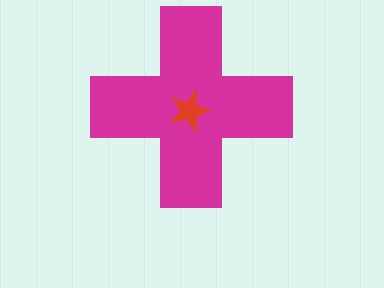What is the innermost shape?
The red star.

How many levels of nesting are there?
2.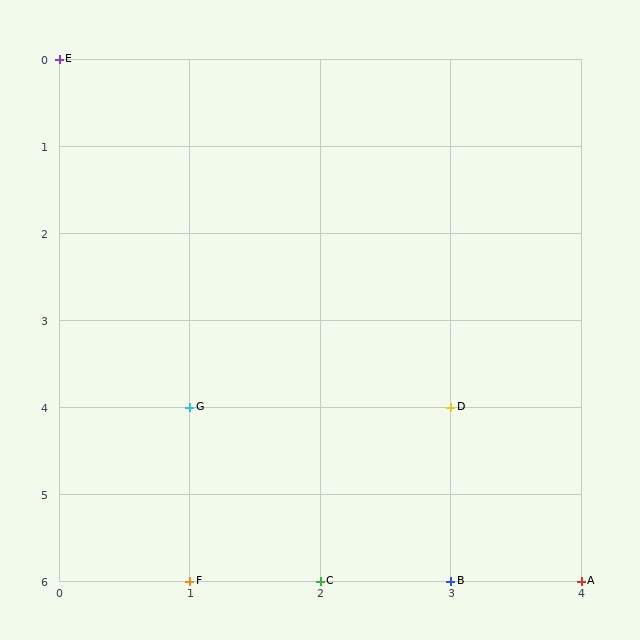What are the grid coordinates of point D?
Point D is at grid coordinates (3, 4).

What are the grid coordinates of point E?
Point E is at grid coordinates (0, 0).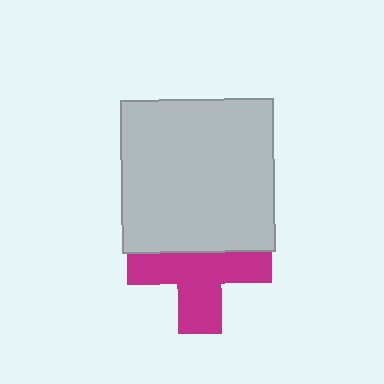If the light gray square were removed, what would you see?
You would see the complete magenta cross.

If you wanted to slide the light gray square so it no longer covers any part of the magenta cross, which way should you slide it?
Slide it up — that is the most direct way to separate the two shapes.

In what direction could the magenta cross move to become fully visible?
The magenta cross could move down. That would shift it out from behind the light gray square entirely.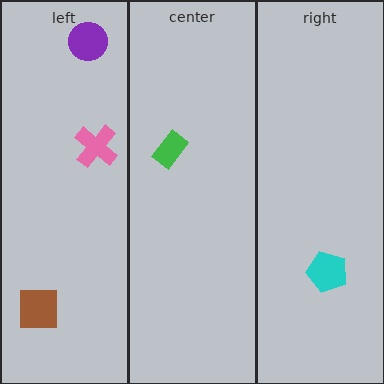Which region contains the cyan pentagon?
The right region.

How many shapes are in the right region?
1.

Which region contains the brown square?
The left region.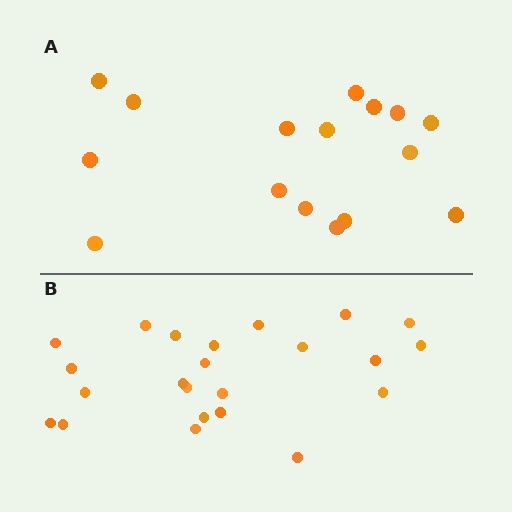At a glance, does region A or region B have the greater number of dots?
Region B (the bottom region) has more dots.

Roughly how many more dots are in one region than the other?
Region B has roughly 8 or so more dots than region A.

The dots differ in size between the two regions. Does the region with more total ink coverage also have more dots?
No. Region A has more total ink coverage because its dots are larger, but region B actually contains more individual dots. Total area can be misleading — the number of items is what matters here.